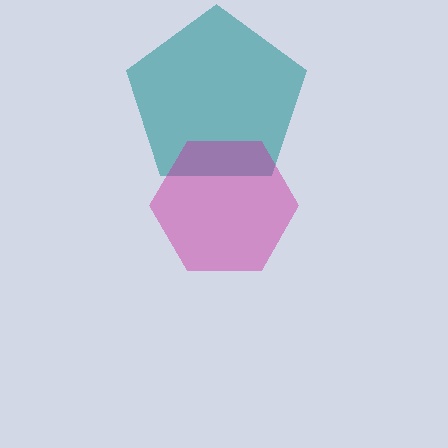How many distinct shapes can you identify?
There are 2 distinct shapes: a teal pentagon, a magenta hexagon.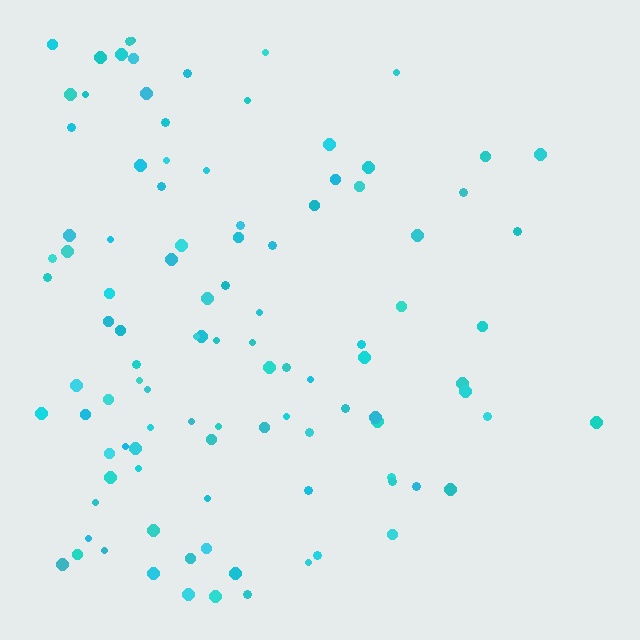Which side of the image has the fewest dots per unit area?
The right.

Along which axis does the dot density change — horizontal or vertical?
Horizontal.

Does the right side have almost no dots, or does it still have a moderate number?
Still a moderate number, just noticeably fewer than the left.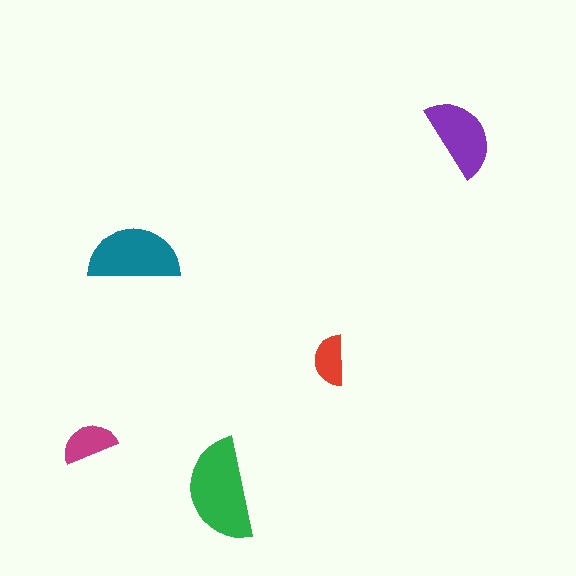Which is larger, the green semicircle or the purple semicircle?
The green one.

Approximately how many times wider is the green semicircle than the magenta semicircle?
About 2 times wider.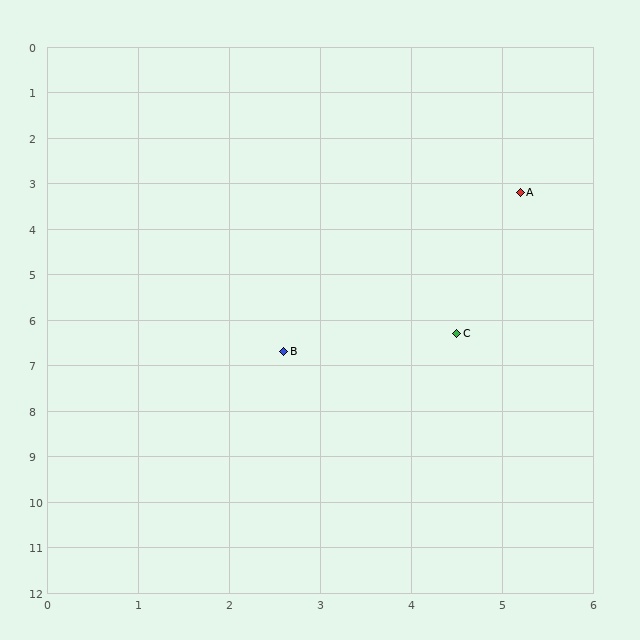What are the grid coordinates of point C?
Point C is at approximately (4.5, 6.3).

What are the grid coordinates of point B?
Point B is at approximately (2.6, 6.7).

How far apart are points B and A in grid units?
Points B and A are about 4.4 grid units apart.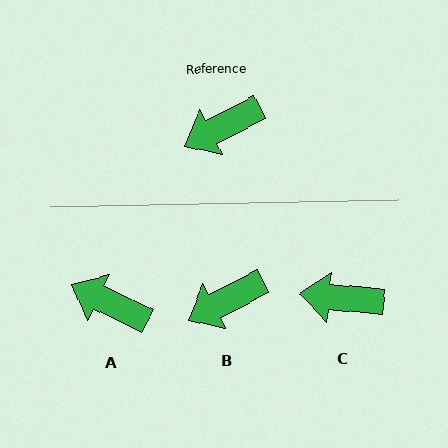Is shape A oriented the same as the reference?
No, it is off by about 53 degrees.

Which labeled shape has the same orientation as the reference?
B.